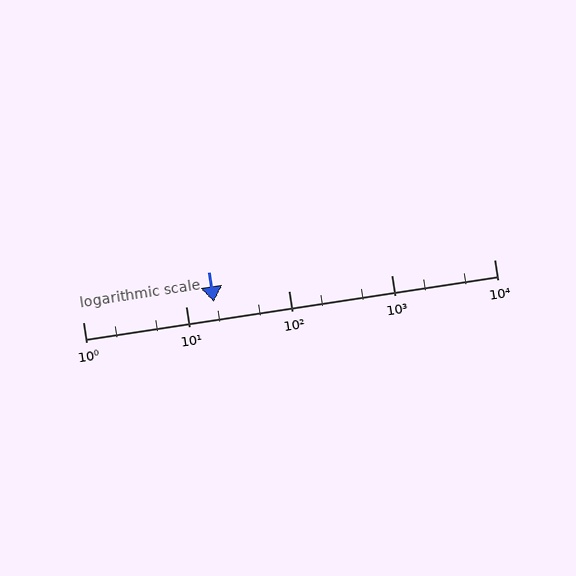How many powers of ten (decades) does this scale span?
The scale spans 4 decades, from 1 to 10000.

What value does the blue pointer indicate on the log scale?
The pointer indicates approximately 19.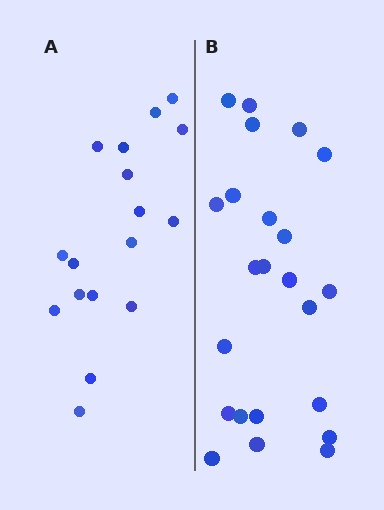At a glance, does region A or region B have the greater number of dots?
Region B (the right region) has more dots.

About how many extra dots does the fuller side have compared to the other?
Region B has about 6 more dots than region A.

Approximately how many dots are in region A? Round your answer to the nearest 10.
About 20 dots. (The exact count is 17, which rounds to 20.)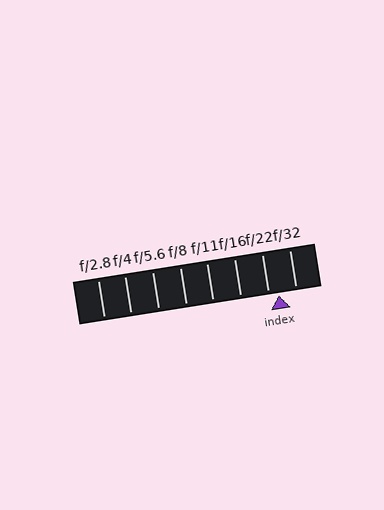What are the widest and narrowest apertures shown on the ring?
The widest aperture shown is f/2.8 and the narrowest is f/32.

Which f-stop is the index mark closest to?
The index mark is closest to f/22.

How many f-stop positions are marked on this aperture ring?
There are 8 f-stop positions marked.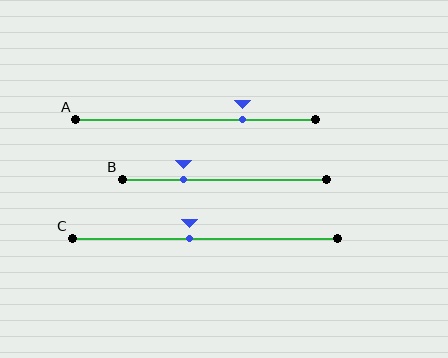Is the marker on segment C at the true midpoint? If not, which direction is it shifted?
No, the marker on segment C is shifted to the left by about 6% of the segment length.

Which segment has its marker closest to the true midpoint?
Segment C has its marker closest to the true midpoint.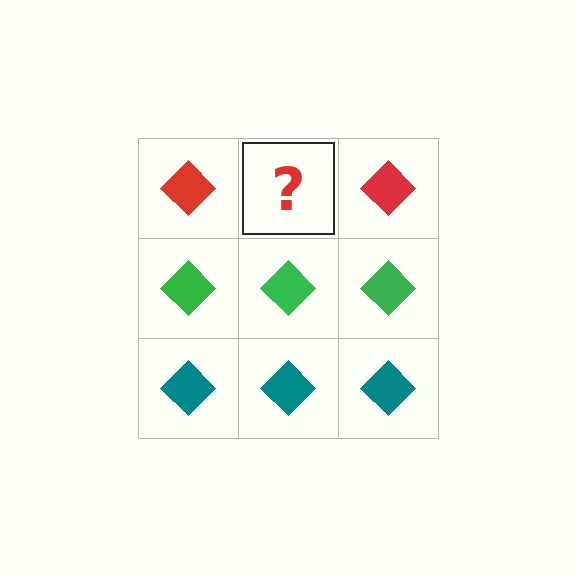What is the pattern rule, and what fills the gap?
The rule is that each row has a consistent color. The gap should be filled with a red diamond.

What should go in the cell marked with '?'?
The missing cell should contain a red diamond.